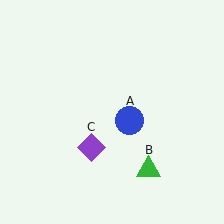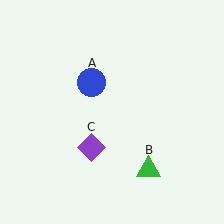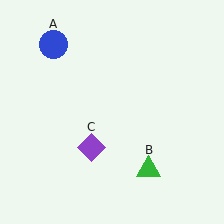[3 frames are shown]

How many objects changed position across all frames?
1 object changed position: blue circle (object A).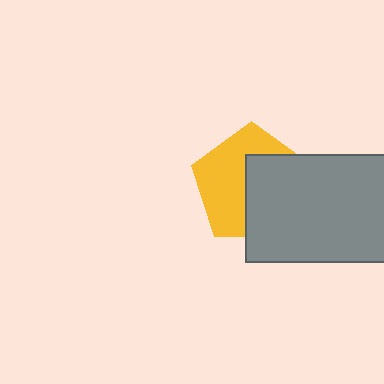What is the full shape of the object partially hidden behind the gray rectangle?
The partially hidden object is a yellow pentagon.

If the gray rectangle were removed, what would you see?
You would see the complete yellow pentagon.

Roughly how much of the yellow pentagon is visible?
About half of it is visible (roughly 52%).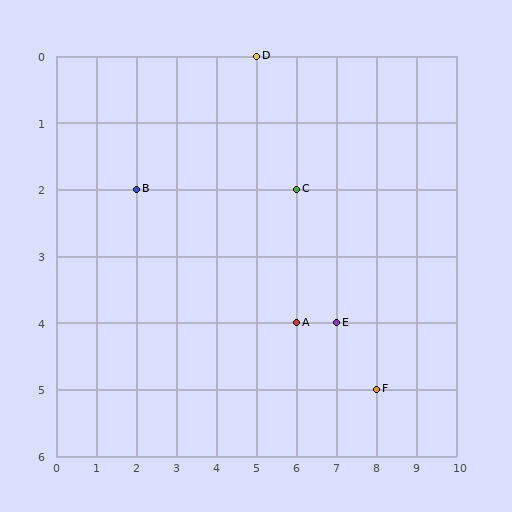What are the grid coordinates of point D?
Point D is at grid coordinates (5, 0).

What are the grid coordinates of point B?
Point B is at grid coordinates (2, 2).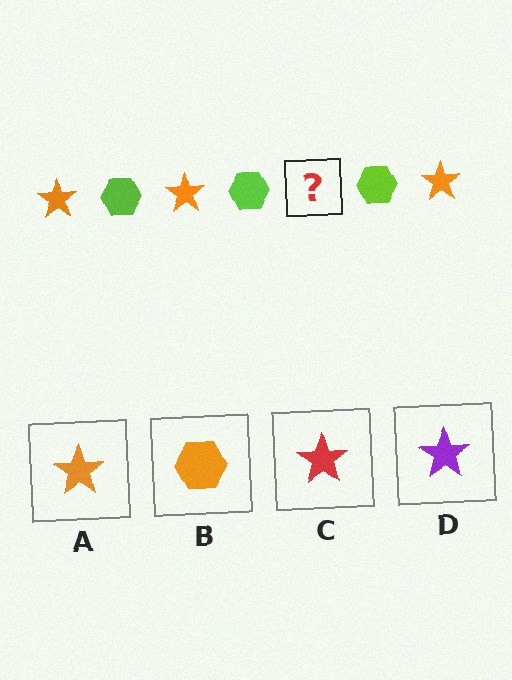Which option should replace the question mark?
Option A.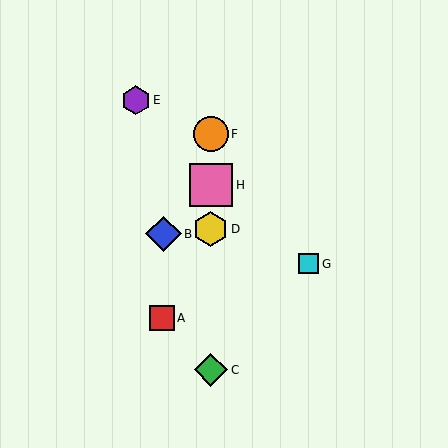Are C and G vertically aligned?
No, C is at x≈211 and G is at x≈309.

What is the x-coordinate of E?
Object E is at x≈136.